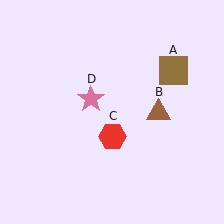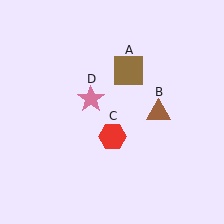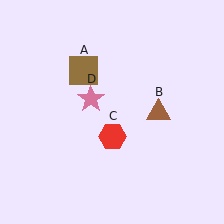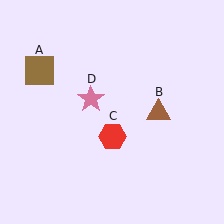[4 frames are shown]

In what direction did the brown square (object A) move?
The brown square (object A) moved left.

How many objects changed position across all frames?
1 object changed position: brown square (object A).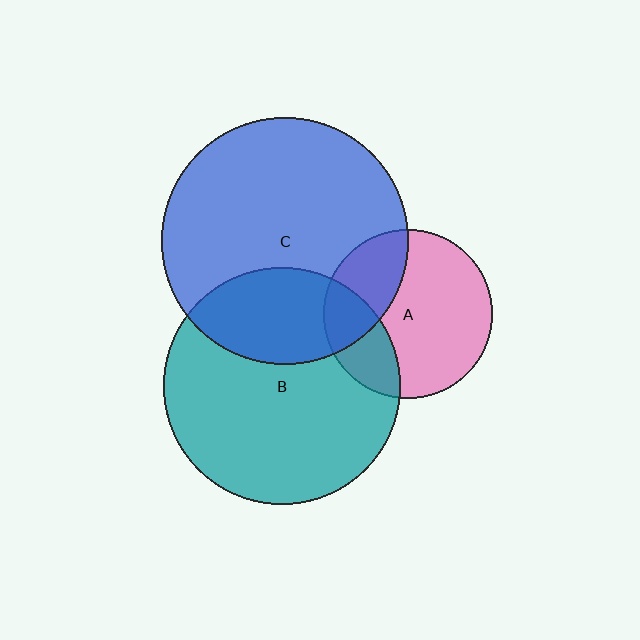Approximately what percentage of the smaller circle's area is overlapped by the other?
Approximately 30%.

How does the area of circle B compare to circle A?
Approximately 2.0 times.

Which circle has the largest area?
Circle C (blue).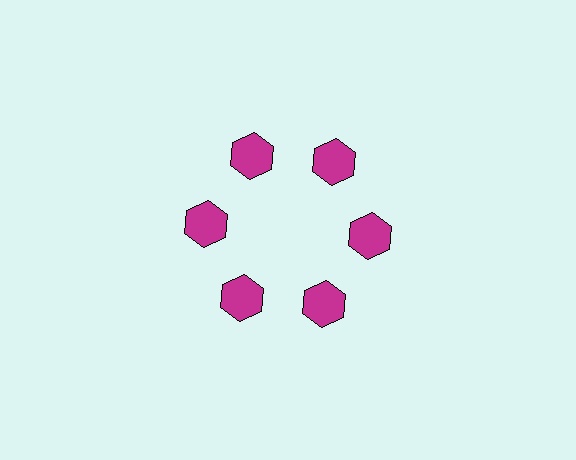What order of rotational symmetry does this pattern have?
This pattern has 6-fold rotational symmetry.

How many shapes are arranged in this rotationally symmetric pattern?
There are 6 shapes, arranged in 6 groups of 1.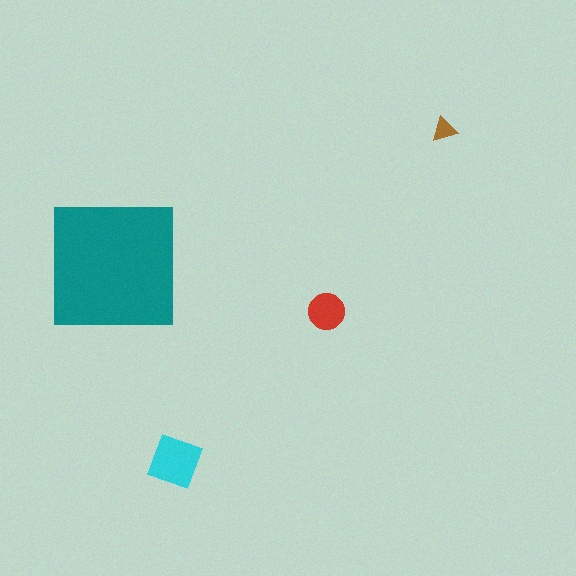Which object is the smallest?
The brown triangle.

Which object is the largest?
The teal square.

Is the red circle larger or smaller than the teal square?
Smaller.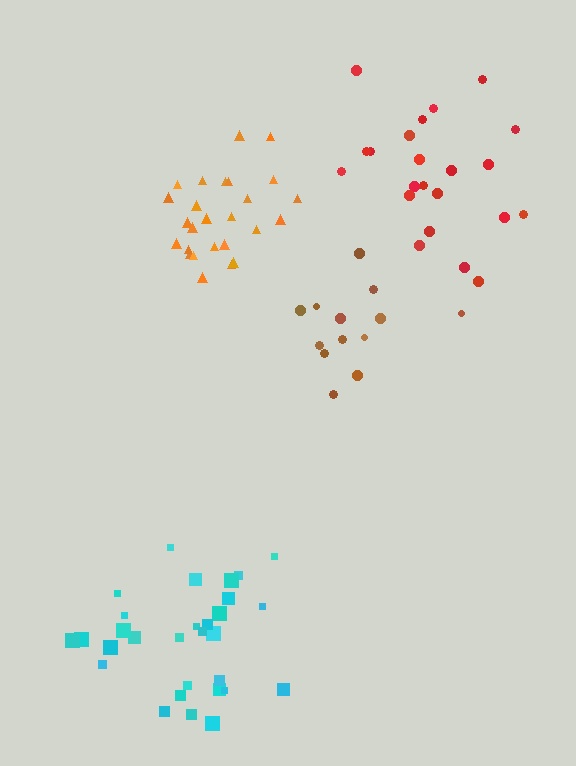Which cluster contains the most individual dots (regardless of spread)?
Cyan (30).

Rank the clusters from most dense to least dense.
orange, brown, cyan, red.